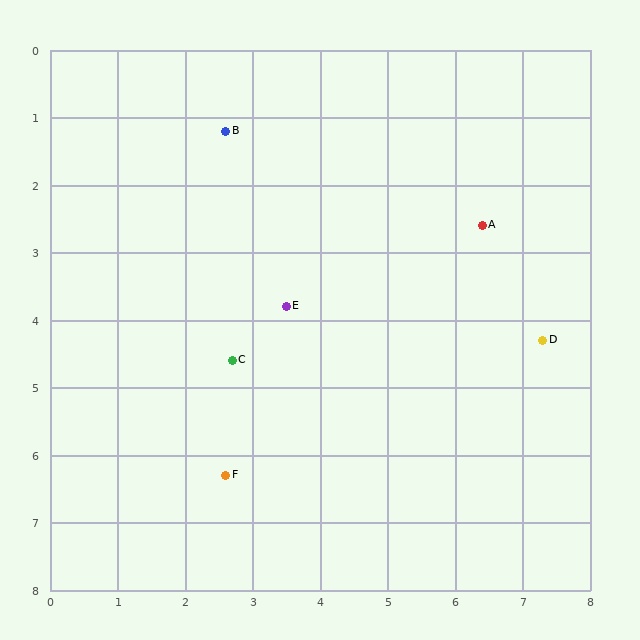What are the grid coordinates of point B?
Point B is at approximately (2.6, 1.2).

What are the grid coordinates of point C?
Point C is at approximately (2.7, 4.6).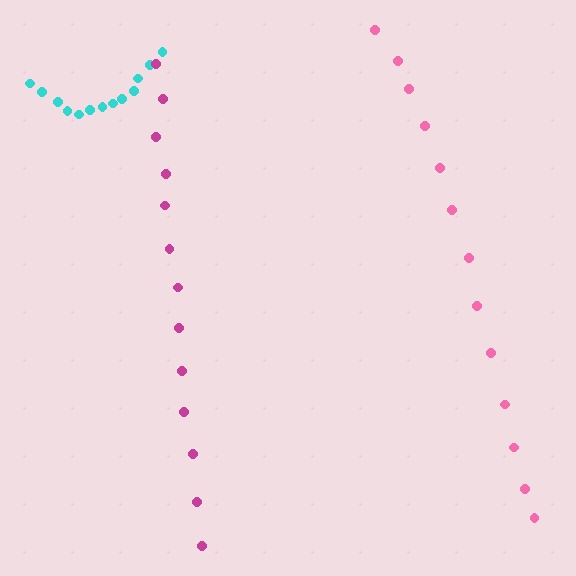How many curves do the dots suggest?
There are 3 distinct paths.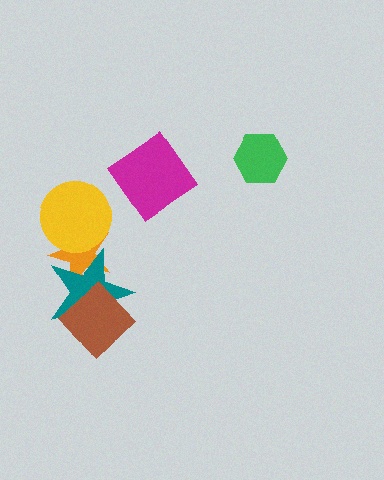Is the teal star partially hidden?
Yes, it is partially covered by another shape.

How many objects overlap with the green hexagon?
0 objects overlap with the green hexagon.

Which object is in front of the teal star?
The brown diamond is in front of the teal star.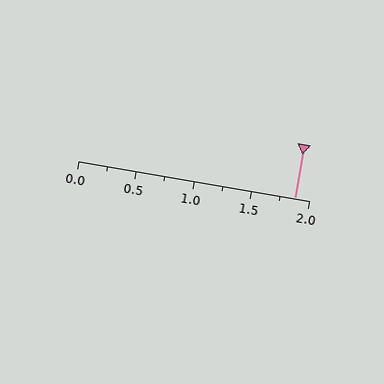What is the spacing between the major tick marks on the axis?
The major ticks are spaced 0.5 apart.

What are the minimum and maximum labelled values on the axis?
The axis runs from 0.0 to 2.0.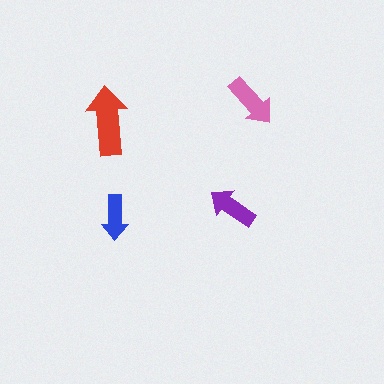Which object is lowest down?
The blue arrow is bottommost.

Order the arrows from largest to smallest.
the red one, the pink one, the purple one, the blue one.